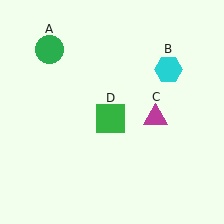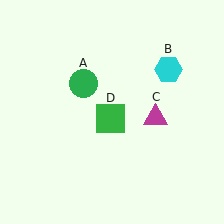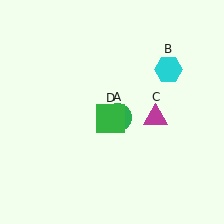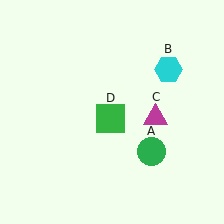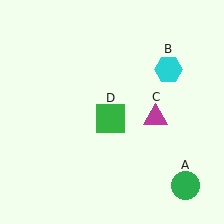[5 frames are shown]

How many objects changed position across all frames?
1 object changed position: green circle (object A).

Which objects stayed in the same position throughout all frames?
Cyan hexagon (object B) and magenta triangle (object C) and green square (object D) remained stationary.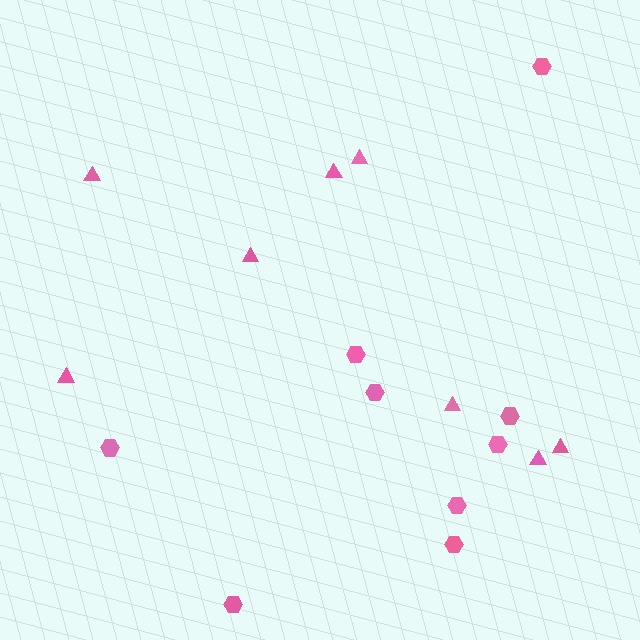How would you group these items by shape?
There are 2 groups: one group of hexagons (9) and one group of triangles (8).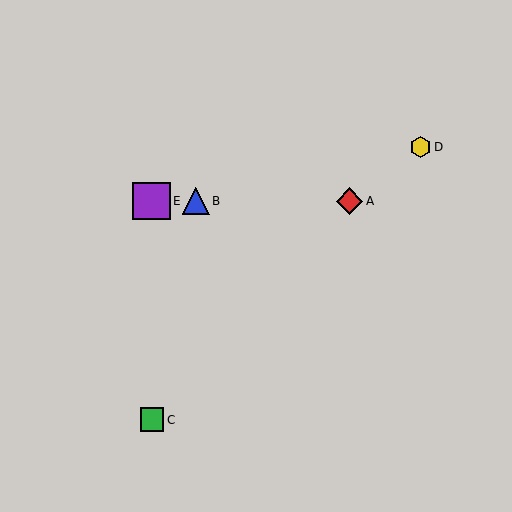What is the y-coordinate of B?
Object B is at y≈201.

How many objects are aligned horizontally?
3 objects (A, B, E) are aligned horizontally.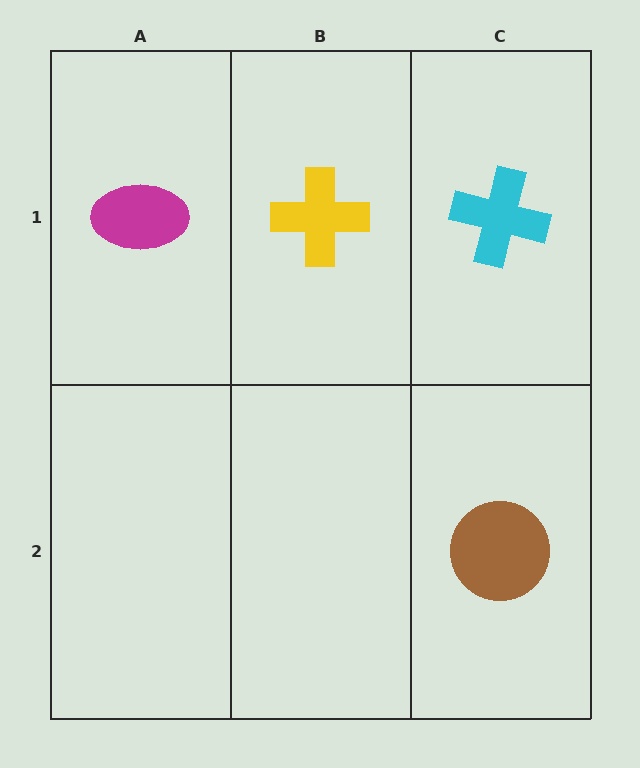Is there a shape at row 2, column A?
No, that cell is empty.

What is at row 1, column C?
A cyan cross.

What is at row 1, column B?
A yellow cross.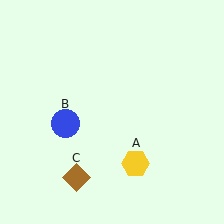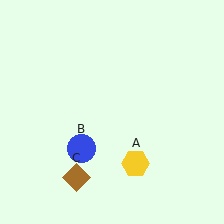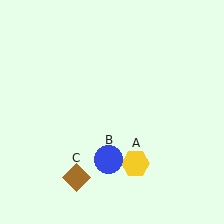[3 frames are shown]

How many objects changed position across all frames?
1 object changed position: blue circle (object B).